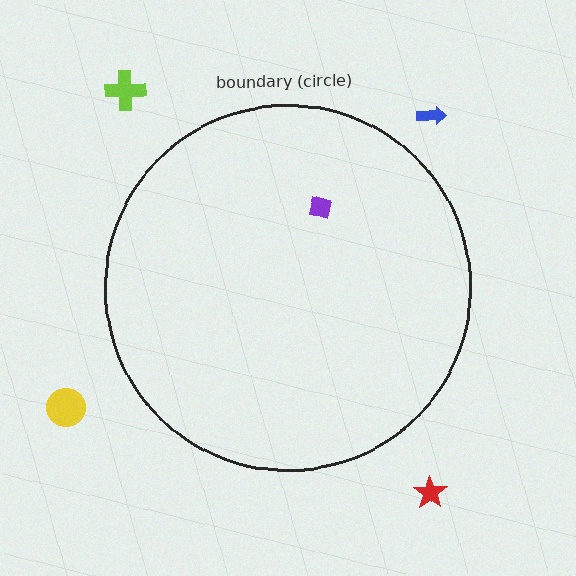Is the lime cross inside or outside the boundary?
Outside.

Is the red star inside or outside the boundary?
Outside.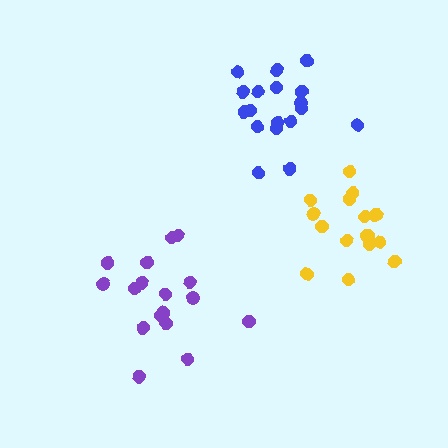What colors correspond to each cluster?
The clusters are colored: blue, yellow, purple.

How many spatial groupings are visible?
There are 3 spatial groupings.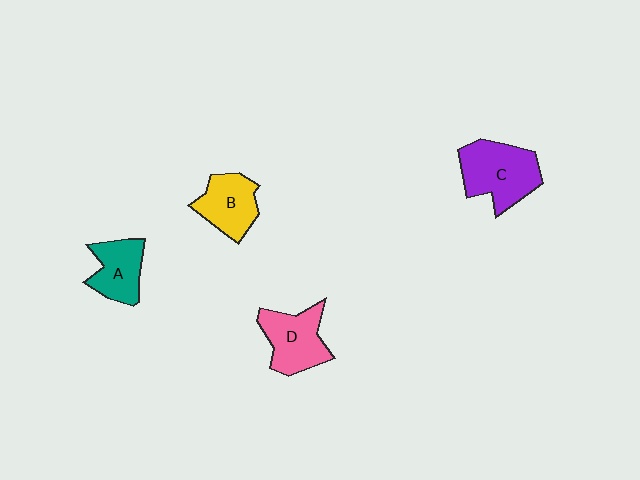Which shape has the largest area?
Shape C (purple).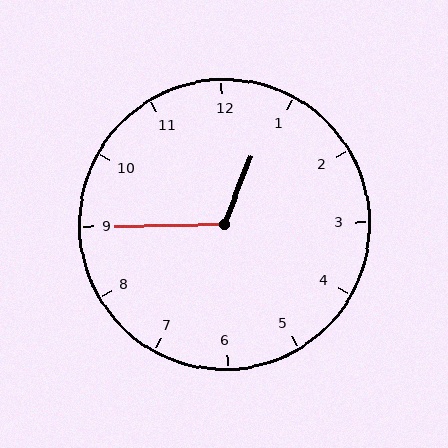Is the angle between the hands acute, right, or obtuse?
It is obtuse.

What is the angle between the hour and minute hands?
Approximately 112 degrees.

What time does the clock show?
12:45.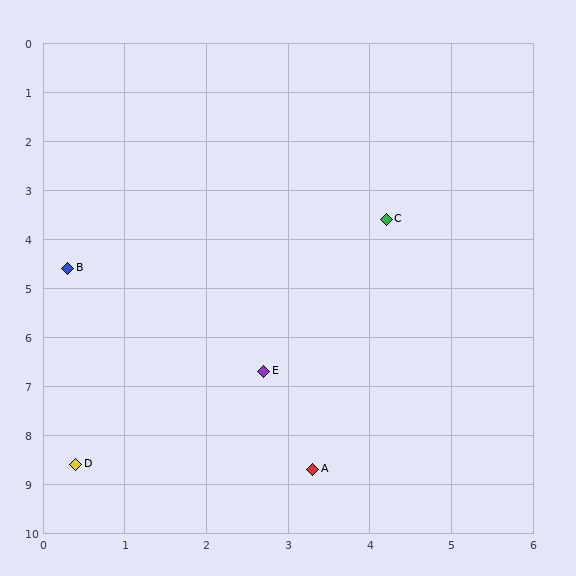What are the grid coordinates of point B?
Point B is at approximately (0.3, 4.6).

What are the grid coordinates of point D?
Point D is at approximately (0.4, 8.6).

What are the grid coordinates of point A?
Point A is at approximately (3.3, 8.7).